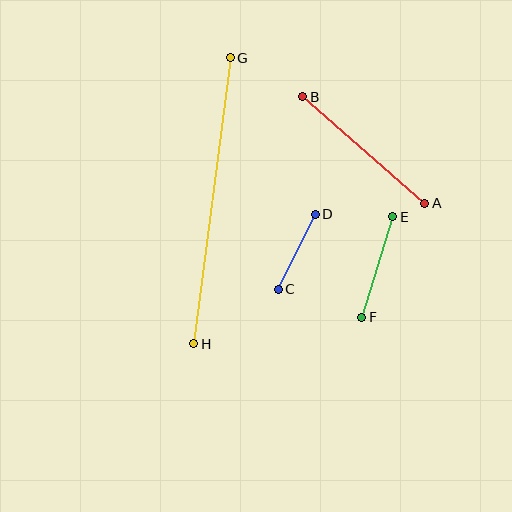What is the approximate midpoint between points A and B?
The midpoint is at approximately (364, 150) pixels.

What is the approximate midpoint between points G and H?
The midpoint is at approximately (212, 201) pixels.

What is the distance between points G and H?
The distance is approximately 288 pixels.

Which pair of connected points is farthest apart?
Points G and H are farthest apart.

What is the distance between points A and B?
The distance is approximately 162 pixels.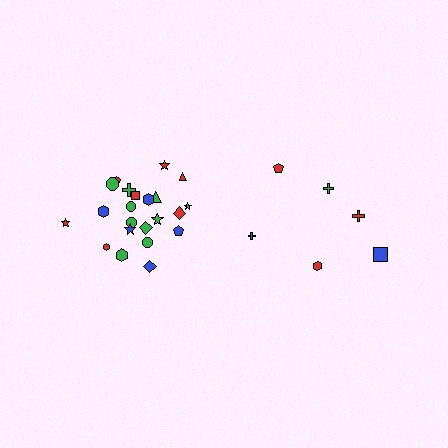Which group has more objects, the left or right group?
The left group.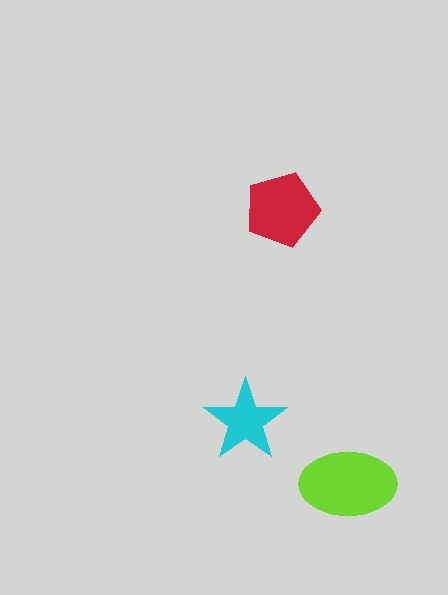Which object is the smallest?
The cyan star.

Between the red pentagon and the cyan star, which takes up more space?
The red pentagon.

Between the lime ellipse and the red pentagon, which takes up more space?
The lime ellipse.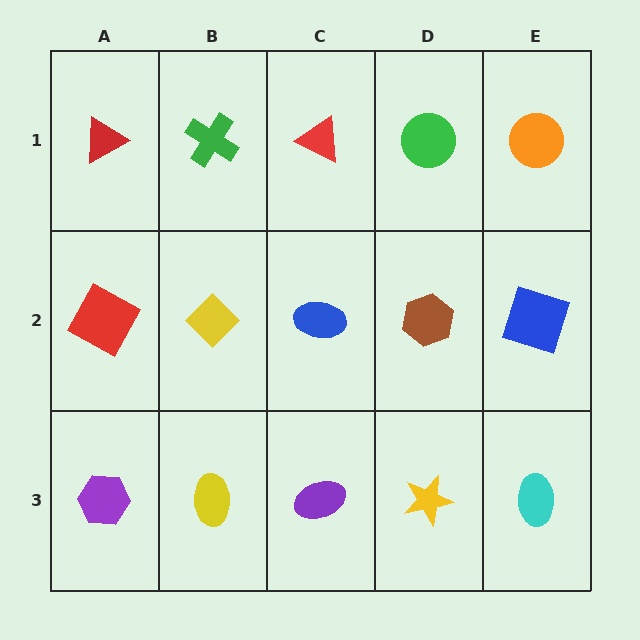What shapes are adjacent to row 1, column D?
A brown hexagon (row 2, column D), a red triangle (row 1, column C), an orange circle (row 1, column E).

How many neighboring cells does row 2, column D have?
4.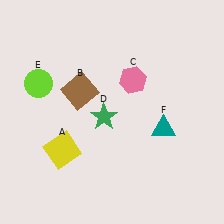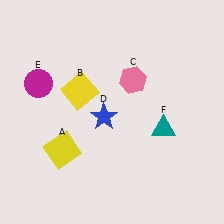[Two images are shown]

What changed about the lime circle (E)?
In Image 1, E is lime. In Image 2, it changed to magenta.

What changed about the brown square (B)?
In Image 1, B is brown. In Image 2, it changed to yellow.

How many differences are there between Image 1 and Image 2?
There are 3 differences between the two images.